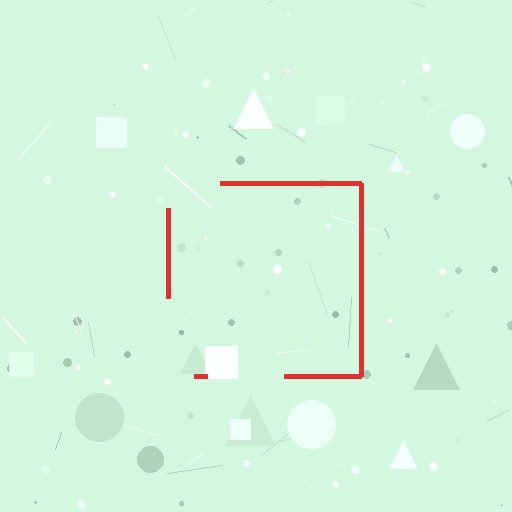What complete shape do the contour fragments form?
The contour fragments form a square.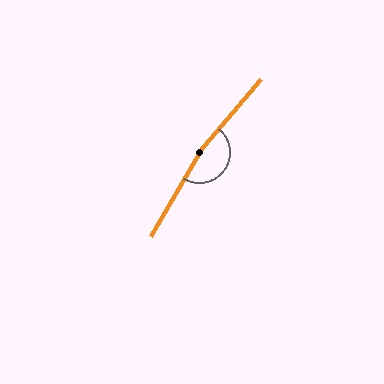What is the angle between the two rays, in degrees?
Approximately 170 degrees.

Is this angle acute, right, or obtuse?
It is obtuse.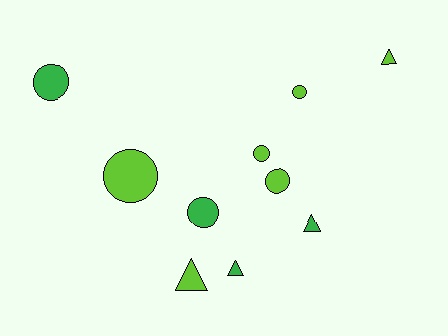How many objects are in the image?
There are 10 objects.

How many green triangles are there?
There are 2 green triangles.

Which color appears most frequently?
Lime, with 6 objects.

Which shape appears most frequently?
Circle, with 6 objects.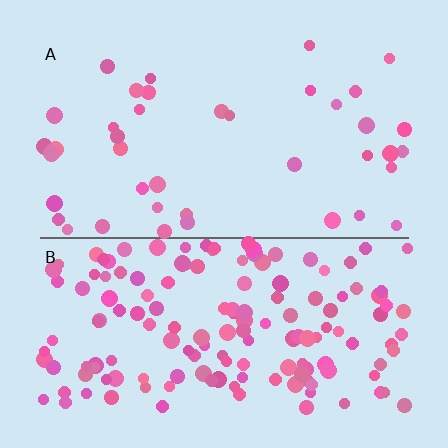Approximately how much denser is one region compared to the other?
Approximately 3.8× — region B over region A.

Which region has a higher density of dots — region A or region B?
B (the bottom).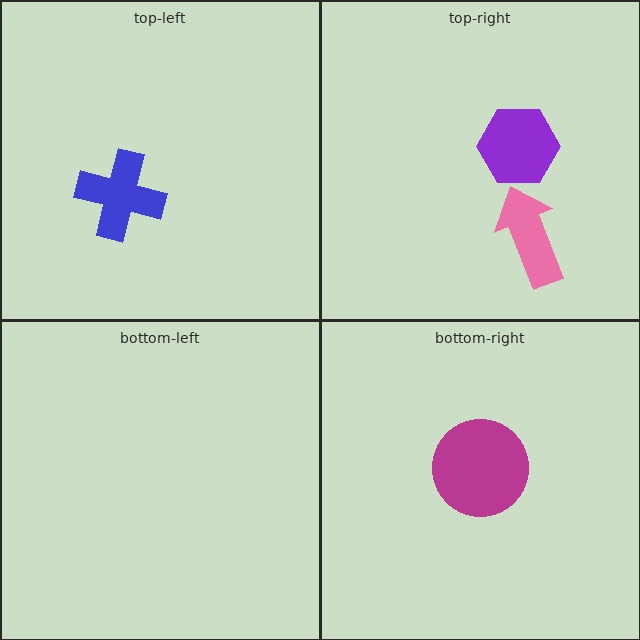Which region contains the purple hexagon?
The top-right region.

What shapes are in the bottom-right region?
The magenta circle.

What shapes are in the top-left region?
The blue cross.